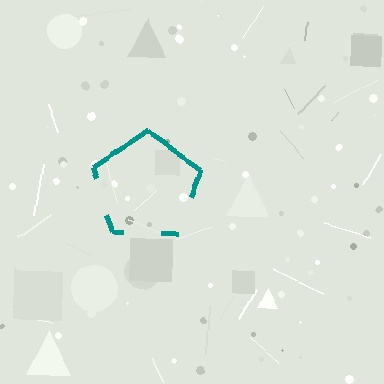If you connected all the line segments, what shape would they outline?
They would outline a pentagon.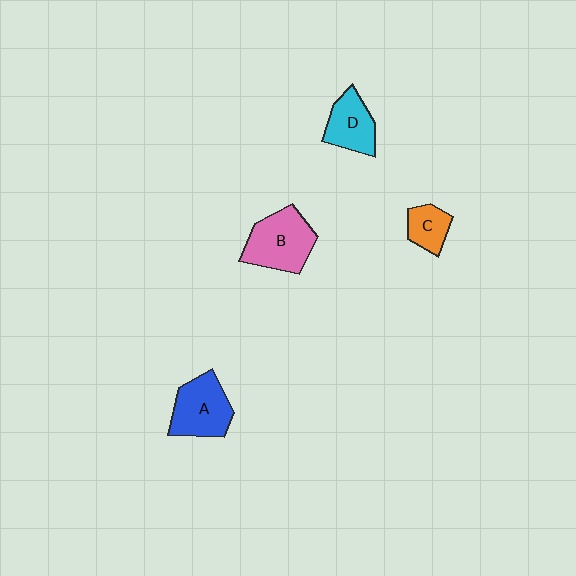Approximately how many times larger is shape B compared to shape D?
Approximately 1.4 times.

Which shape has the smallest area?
Shape C (orange).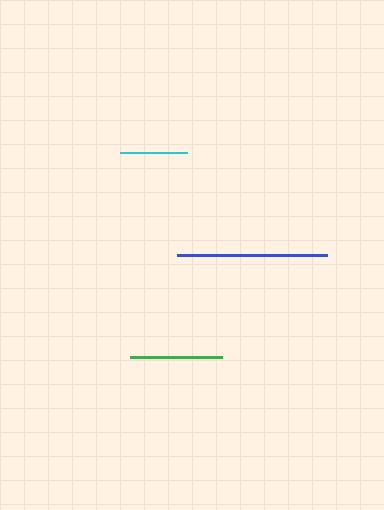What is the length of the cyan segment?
The cyan segment is approximately 67 pixels long.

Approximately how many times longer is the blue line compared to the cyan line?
The blue line is approximately 2.2 times the length of the cyan line.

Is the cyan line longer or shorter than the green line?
The green line is longer than the cyan line.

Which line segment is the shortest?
The cyan line is the shortest at approximately 67 pixels.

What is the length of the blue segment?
The blue segment is approximately 151 pixels long.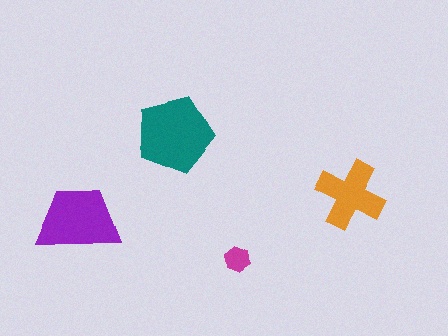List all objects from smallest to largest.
The magenta hexagon, the orange cross, the purple trapezoid, the teal pentagon.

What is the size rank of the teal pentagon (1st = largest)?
1st.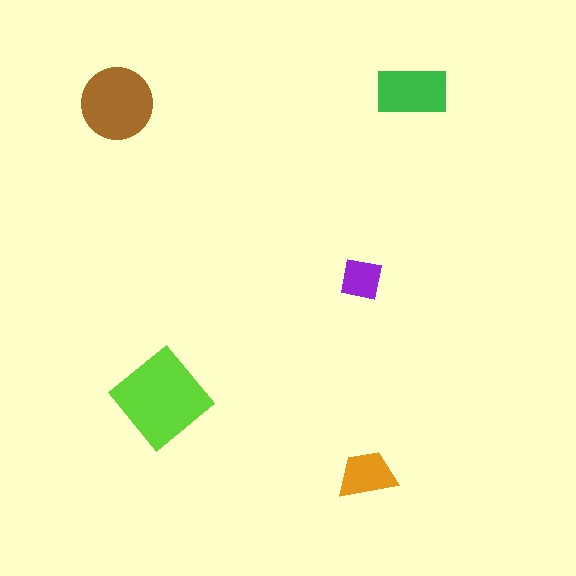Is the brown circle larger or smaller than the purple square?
Larger.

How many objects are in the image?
There are 5 objects in the image.